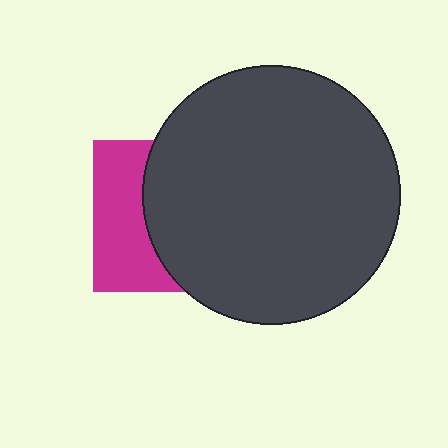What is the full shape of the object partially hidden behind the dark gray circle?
The partially hidden object is a magenta square.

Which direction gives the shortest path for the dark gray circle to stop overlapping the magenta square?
Moving right gives the shortest separation.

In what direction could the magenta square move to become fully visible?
The magenta square could move left. That would shift it out from behind the dark gray circle entirely.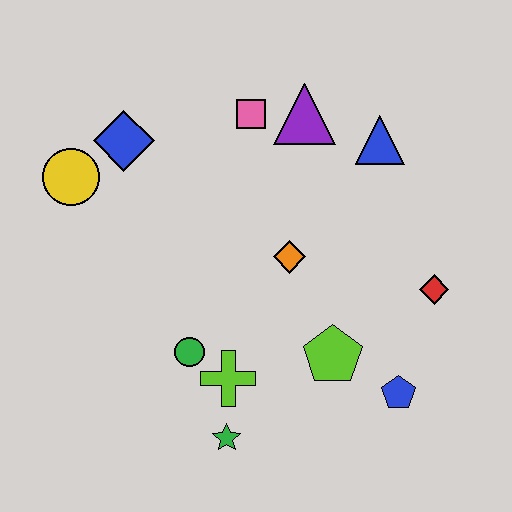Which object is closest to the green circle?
The lime cross is closest to the green circle.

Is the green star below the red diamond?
Yes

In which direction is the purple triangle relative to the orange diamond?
The purple triangle is above the orange diamond.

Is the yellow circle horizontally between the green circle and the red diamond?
No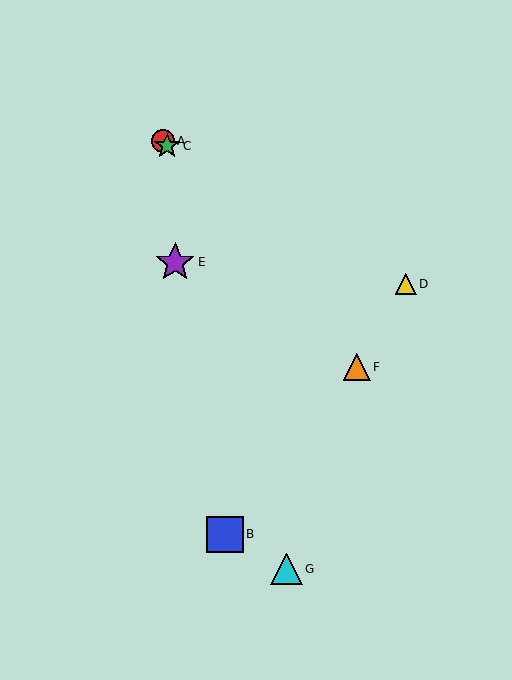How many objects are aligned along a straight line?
3 objects (A, C, F) are aligned along a straight line.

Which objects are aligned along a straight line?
Objects A, C, F are aligned along a straight line.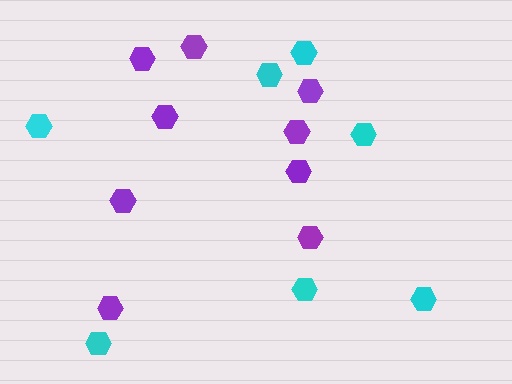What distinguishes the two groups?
There are 2 groups: one group of cyan hexagons (7) and one group of purple hexagons (9).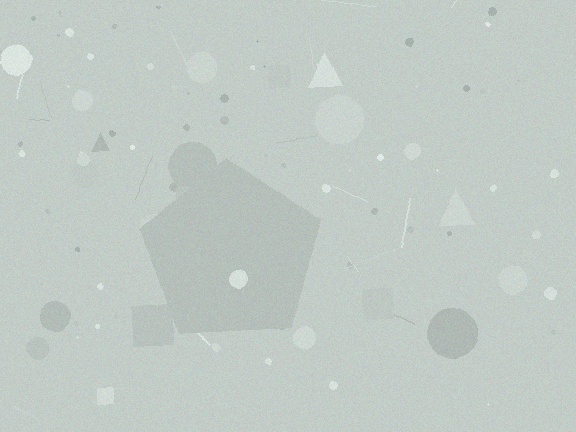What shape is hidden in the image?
A pentagon is hidden in the image.